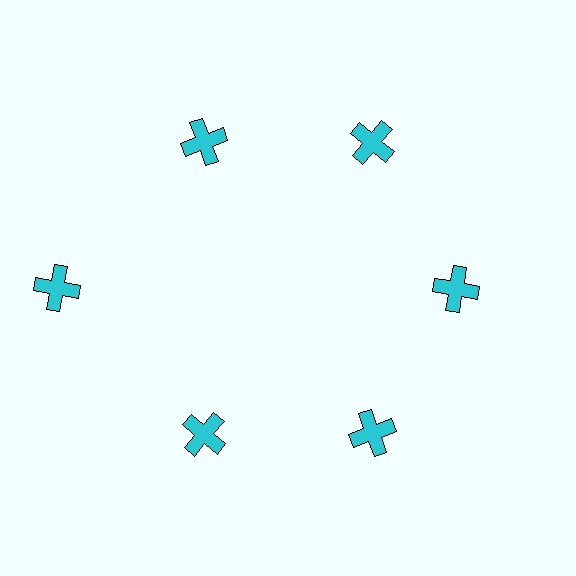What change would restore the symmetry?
The symmetry would be restored by moving it inward, back onto the ring so that all 6 crosses sit at equal angles and equal distance from the center.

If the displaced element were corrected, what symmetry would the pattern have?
It would have 6-fold rotational symmetry — the pattern would map onto itself every 60 degrees.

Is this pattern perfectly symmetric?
No. The 6 cyan crosses are arranged in a ring, but one element near the 9 o'clock position is pushed outward from the center, breaking the 6-fold rotational symmetry.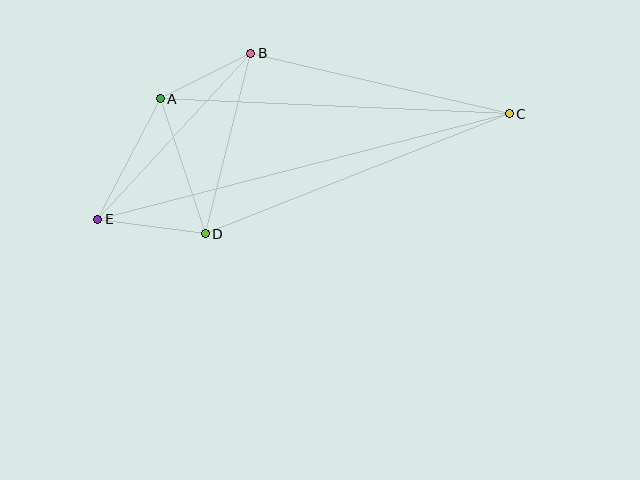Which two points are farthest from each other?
Points C and E are farthest from each other.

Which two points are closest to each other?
Points A and B are closest to each other.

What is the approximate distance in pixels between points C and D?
The distance between C and D is approximately 327 pixels.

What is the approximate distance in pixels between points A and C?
The distance between A and C is approximately 350 pixels.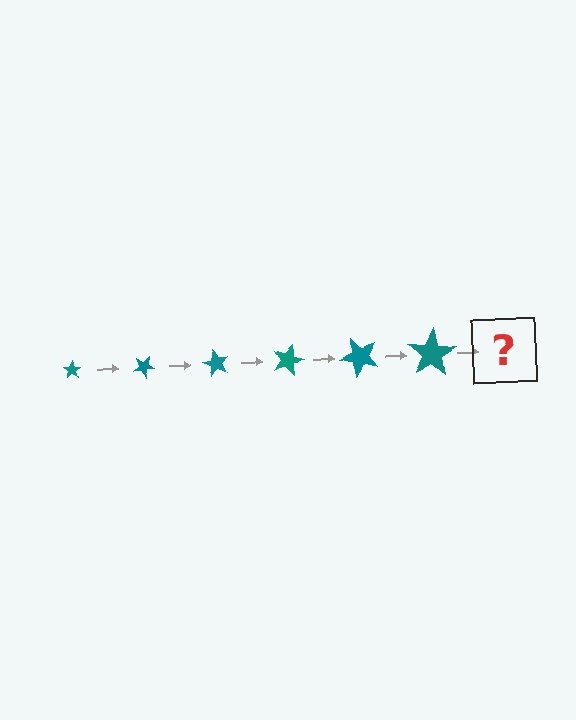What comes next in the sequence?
The next element should be a star, larger than the previous one and rotated 180 degrees from the start.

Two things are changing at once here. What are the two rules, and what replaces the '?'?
The two rules are that the star grows larger each step and it rotates 30 degrees each step. The '?' should be a star, larger than the previous one and rotated 180 degrees from the start.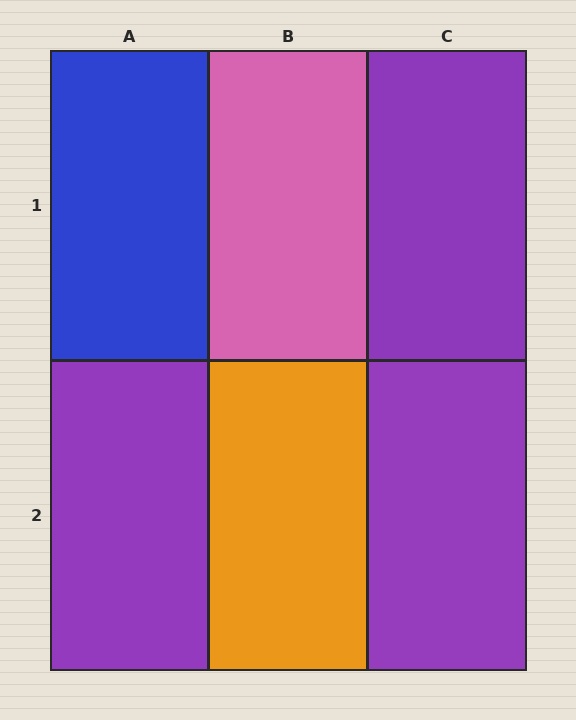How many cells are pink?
1 cell is pink.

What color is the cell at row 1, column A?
Blue.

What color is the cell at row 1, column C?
Purple.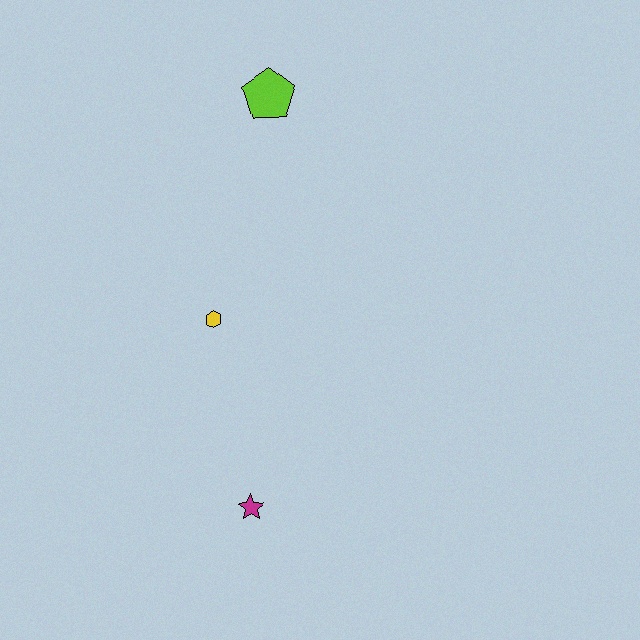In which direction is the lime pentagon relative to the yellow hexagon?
The lime pentagon is above the yellow hexagon.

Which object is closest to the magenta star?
The yellow hexagon is closest to the magenta star.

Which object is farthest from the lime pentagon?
The magenta star is farthest from the lime pentagon.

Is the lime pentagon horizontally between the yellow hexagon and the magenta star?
No